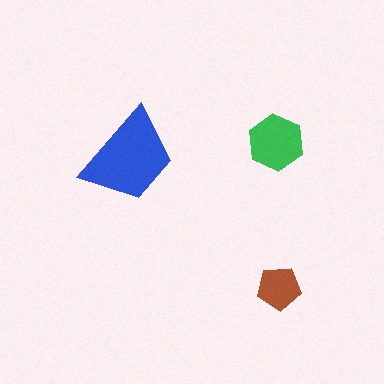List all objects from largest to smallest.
The blue trapezoid, the green hexagon, the brown pentagon.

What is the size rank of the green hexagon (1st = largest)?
2nd.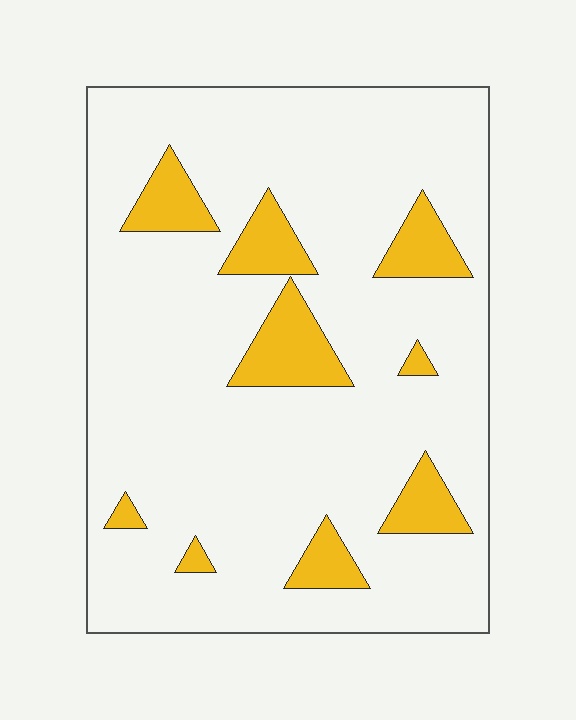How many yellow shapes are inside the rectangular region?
9.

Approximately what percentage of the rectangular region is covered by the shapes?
Approximately 15%.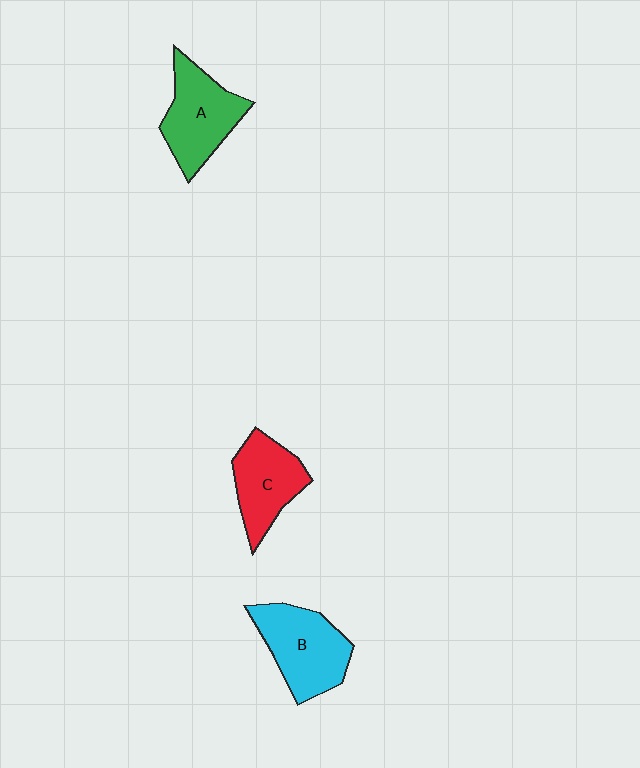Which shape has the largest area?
Shape B (cyan).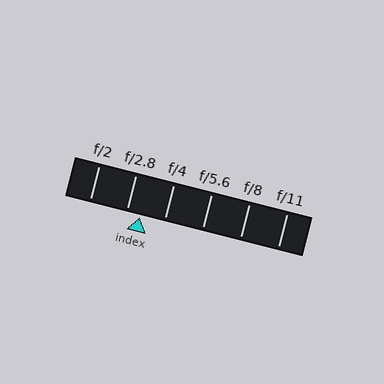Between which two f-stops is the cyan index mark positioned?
The index mark is between f/2.8 and f/4.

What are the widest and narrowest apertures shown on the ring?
The widest aperture shown is f/2 and the narrowest is f/11.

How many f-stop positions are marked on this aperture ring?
There are 6 f-stop positions marked.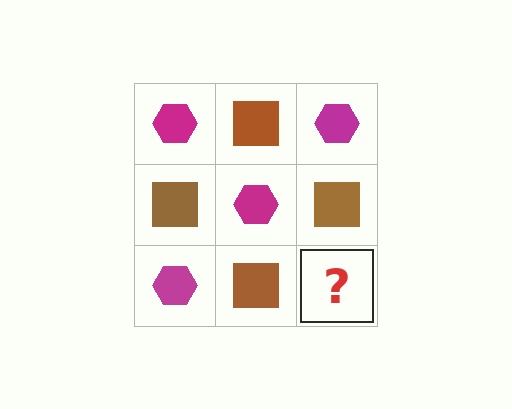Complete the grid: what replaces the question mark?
The question mark should be replaced with a magenta hexagon.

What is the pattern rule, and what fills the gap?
The rule is that it alternates magenta hexagon and brown square in a checkerboard pattern. The gap should be filled with a magenta hexagon.